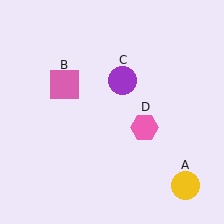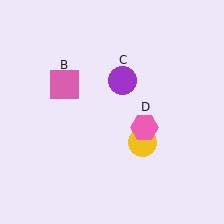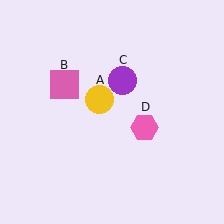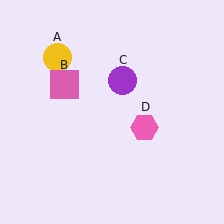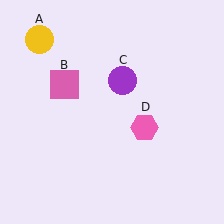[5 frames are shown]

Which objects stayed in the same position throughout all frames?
Pink square (object B) and purple circle (object C) and pink hexagon (object D) remained stationary.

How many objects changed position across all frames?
1 object changed position: yellow circle (object A).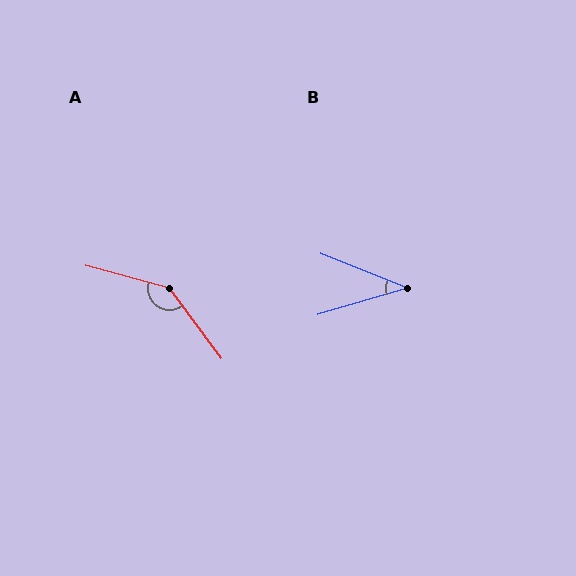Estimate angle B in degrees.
Approximately 38 degrees.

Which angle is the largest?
A, at approximately 141 degrees.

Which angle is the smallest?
B, at approximately 38 degrees.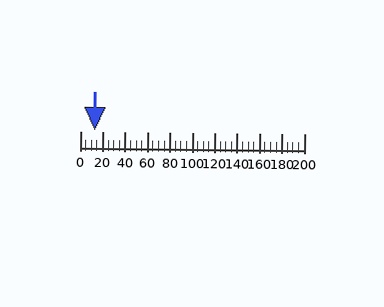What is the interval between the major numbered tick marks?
The major tick marks are spaced 20 units apart.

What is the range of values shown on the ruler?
The ruler shows values from 0 to 200.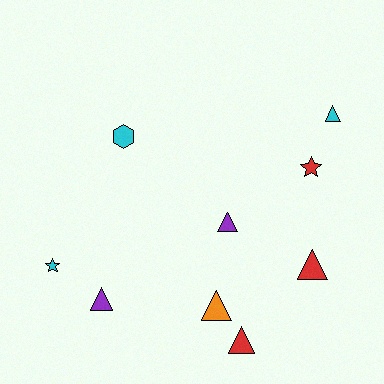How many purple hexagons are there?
There are no purple hexagons.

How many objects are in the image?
There are 9 objects.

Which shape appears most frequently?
Triangle, with 6 objects.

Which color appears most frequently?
Cyan, with 3 objects.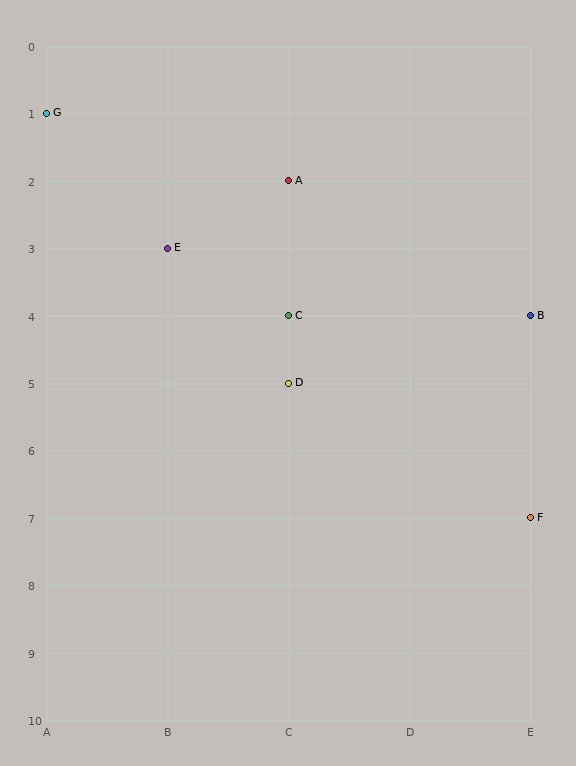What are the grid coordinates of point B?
Point B is at grid coordinates (E, 4).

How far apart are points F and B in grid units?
Points F and B are 3 rows apart.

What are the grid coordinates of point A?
Point A is at grid coordinates (C, 2).